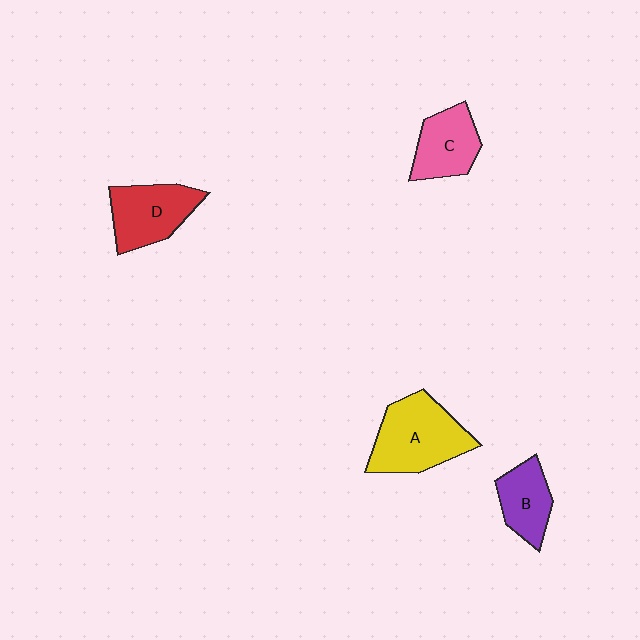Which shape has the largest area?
Shape A (yellow).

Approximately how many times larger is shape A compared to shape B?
Approximately 1.7 times.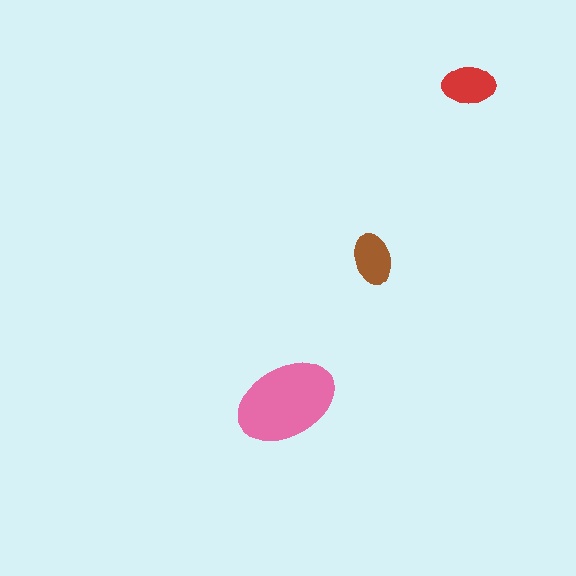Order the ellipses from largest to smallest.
the pink one, the red one, the brown one.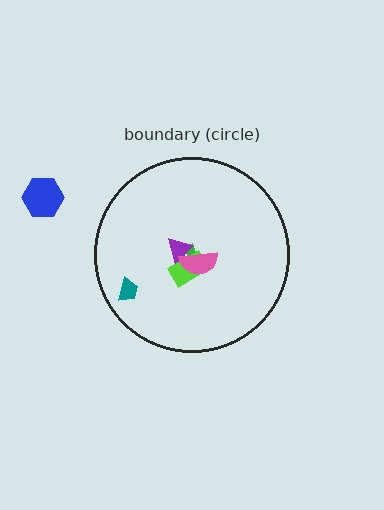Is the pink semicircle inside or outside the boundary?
Inside.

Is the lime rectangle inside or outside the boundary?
Inside.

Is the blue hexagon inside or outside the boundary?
Outside.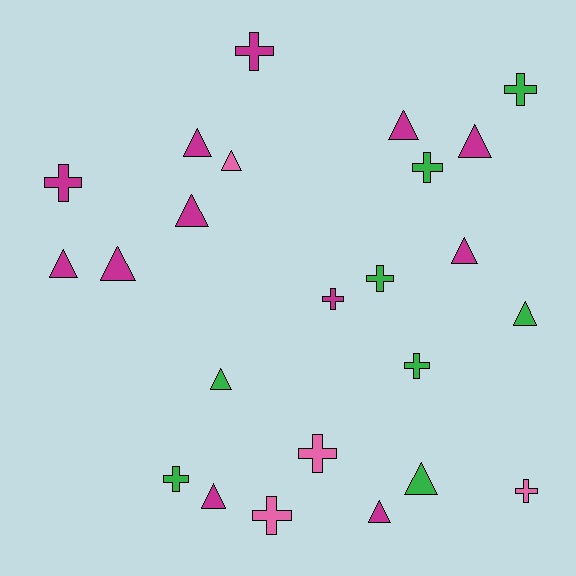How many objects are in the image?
There are 24 objects.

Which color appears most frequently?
Magenta, with 12 objects.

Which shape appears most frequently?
Triangle, with 13 objects.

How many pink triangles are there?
There is 1 pink triangle.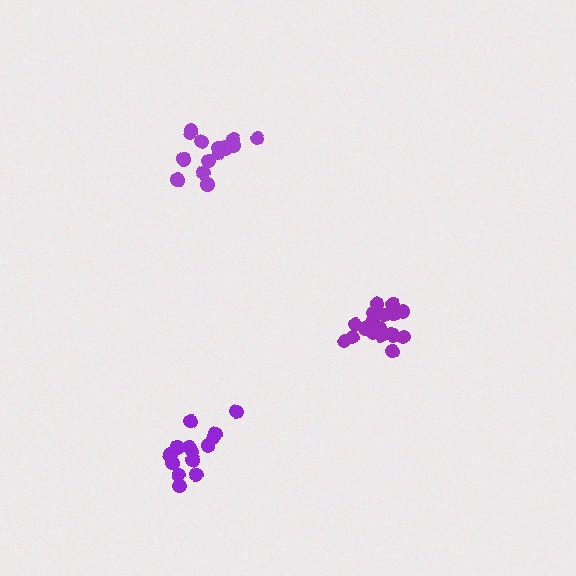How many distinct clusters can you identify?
There are 3 distinct clusters.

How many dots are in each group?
Group 1: 18 dots, Group 2: 15 dots, Group 3: 14 dots (47 total).